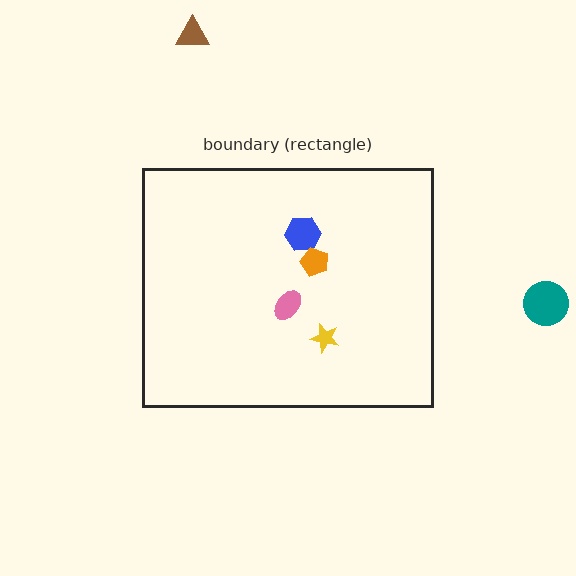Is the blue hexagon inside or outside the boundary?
Inside.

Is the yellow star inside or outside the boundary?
Inside.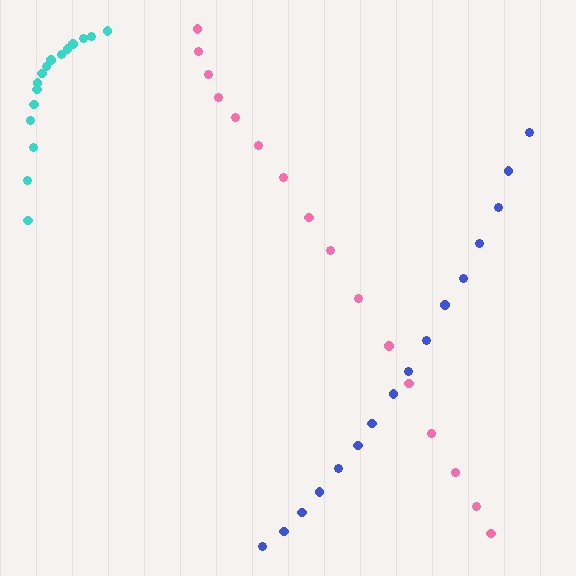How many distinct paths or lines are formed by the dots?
There are 3 distinct paths.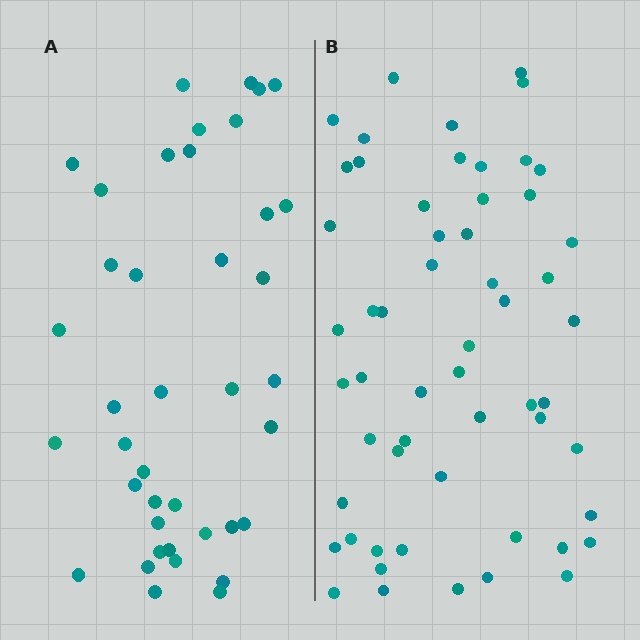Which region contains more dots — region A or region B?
Region B (the right region) has more dots.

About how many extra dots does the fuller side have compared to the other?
Region B has approximately 15 more dots than region A.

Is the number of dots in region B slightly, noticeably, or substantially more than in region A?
Region B has noticeably more, but not dramatically so. The ratio is roughly 1.4 to 1.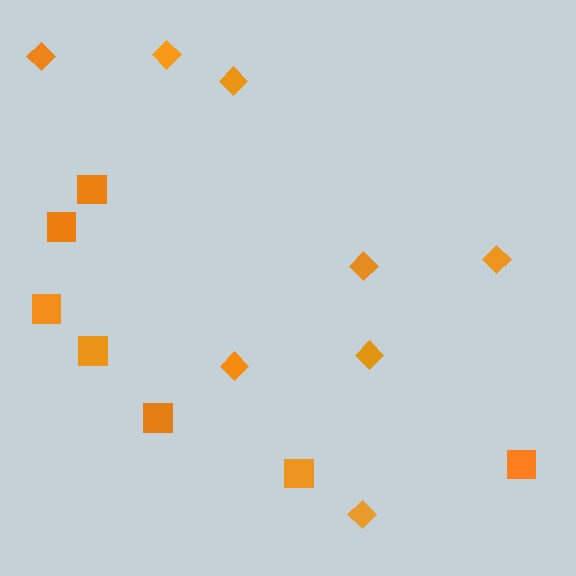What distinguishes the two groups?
There are 2 groups: one group of diamonds (8) and one group of squares (7).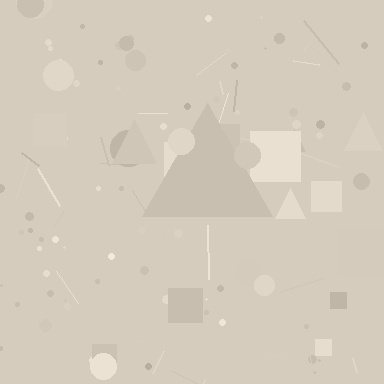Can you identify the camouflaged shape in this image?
The camouflaged shape is a triangle.